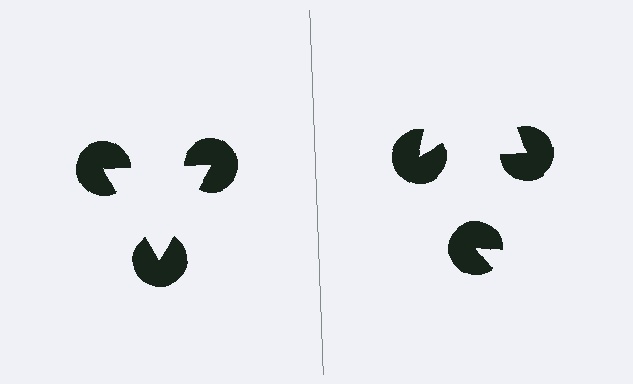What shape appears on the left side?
An illusory triangle.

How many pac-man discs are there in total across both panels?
6 — 3 on each side.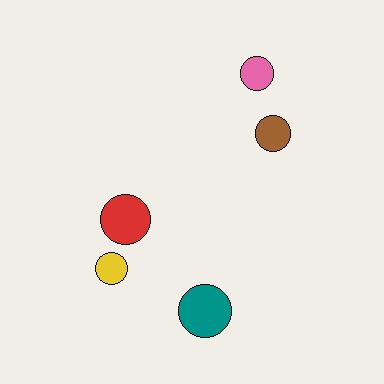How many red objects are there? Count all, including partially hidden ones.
There is 1 red object.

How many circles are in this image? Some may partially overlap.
There are 5 circles.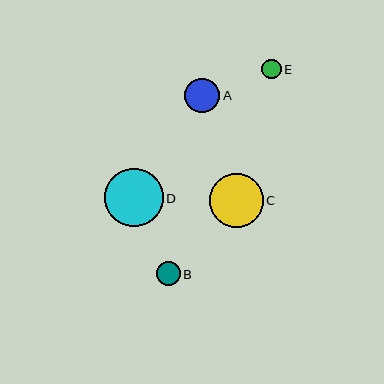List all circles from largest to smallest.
From largest to smallest: D, C, A, B, E.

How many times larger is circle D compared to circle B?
Circle D is approximately 2.5 times the size of circle B.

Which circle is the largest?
Circle D is the largest with a size of approximately 59 pixels.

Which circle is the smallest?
Circle E is the smallest with a size of approximately 19 pixels.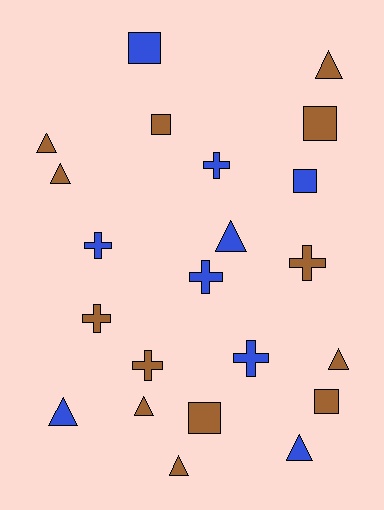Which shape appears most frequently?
Triangle, with 9 objects.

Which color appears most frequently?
Brown, with 13 objects.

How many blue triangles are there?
There are 3 blue triangles.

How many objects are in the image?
There are 22 objects.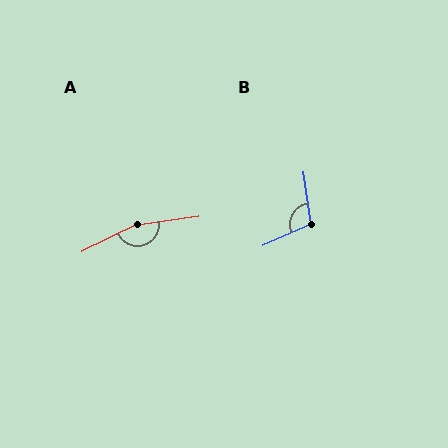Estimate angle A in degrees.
Approximately 161 degrees.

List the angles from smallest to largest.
B (105°), A (161°).